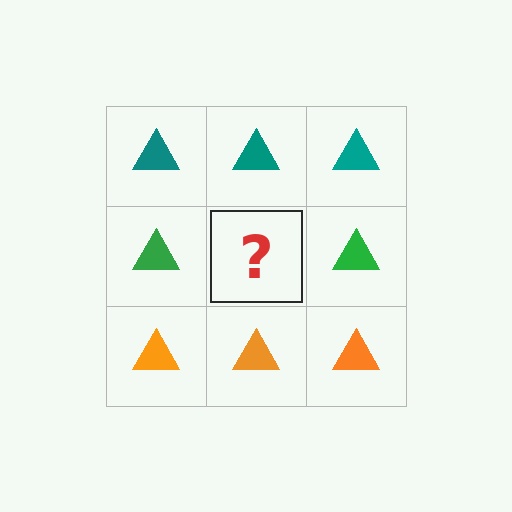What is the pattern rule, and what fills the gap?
The rule is that each row has a consistent color. The gap should be filled with a green triangle.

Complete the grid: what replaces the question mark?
The question mark should be replaced with a green triangle.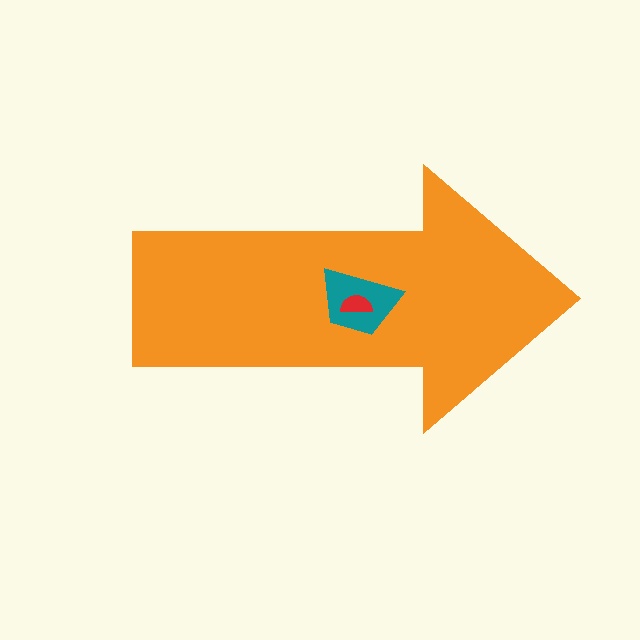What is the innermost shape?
The red semicircle.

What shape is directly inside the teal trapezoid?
The red semicircle.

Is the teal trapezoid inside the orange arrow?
Yes.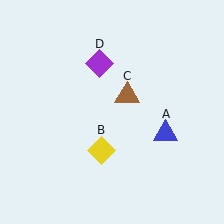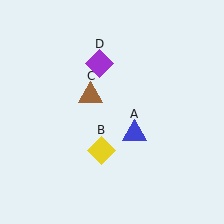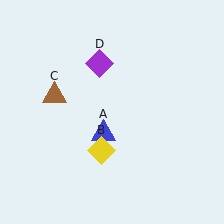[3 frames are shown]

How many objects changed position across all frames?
2 objects changed position: blue triangle (object A), brown triangle (object C).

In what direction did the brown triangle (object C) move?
The brown triangle (object C) moved left.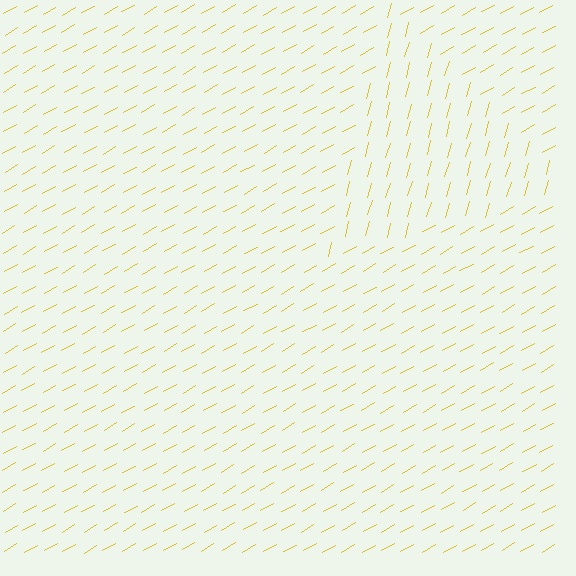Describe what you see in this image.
The image is filled with small yellow line segments. A triangle region in the image has lines oriented differently from the surrounding lines, creating a visible texture boundary.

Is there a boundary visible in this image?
Yes, there is a texture boundary formed by a change in line orientation.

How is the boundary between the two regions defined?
The boundary is defined purely by a change in line orientation (approximately 45 degrees difference). All lines are the same color and thickness.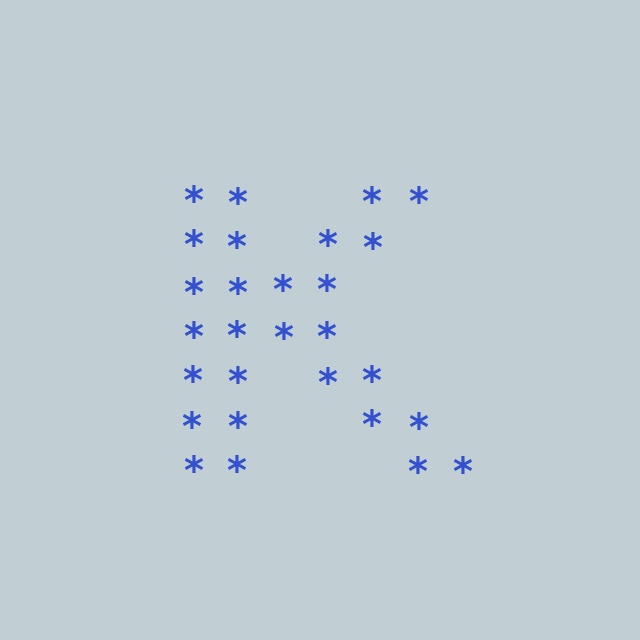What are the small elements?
The small elements are asterisks.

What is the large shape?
The large shape is the letter K.